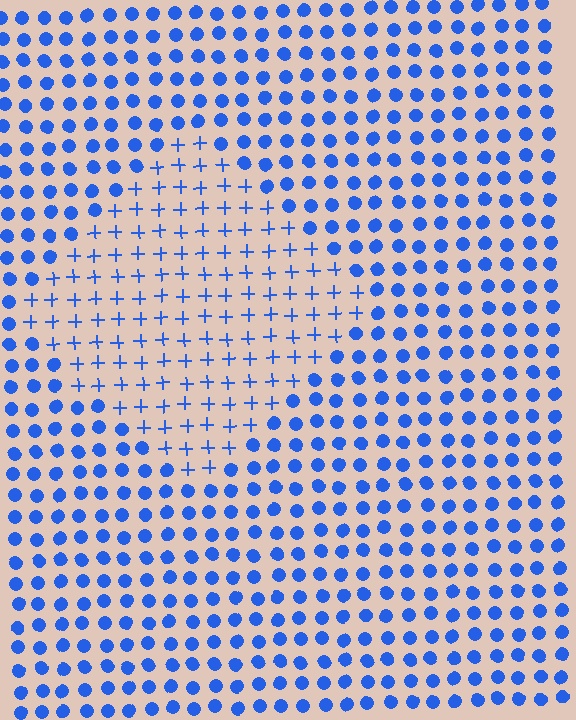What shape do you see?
I see a diamond.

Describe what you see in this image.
The image is filled with small blue elements arranged in a uniform grid. A diamond-shaped region contains plus signs, while the surrounding area contains circles. The boundary is defined purely by the change in element shape.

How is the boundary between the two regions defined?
The boundary is defined by a change in element shape: plus signs inside vs. circles outside. All elements share the same color and spacing.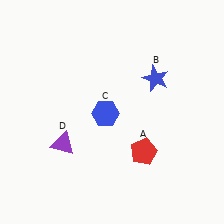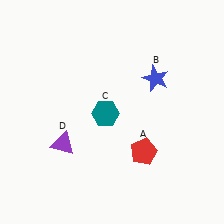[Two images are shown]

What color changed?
The hexagon (C) changed from blue in Image 1 to teal in Image 2.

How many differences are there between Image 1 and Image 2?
There is 1 difference between the two images.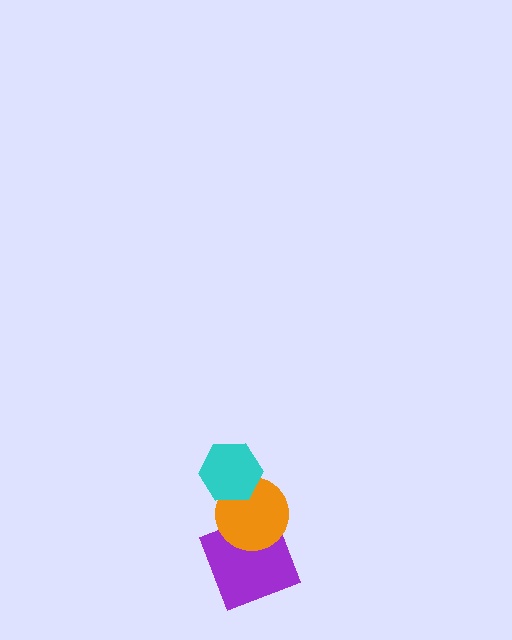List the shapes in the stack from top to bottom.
From top to bottom: the cyan hexagon, the orange circle, the purple square.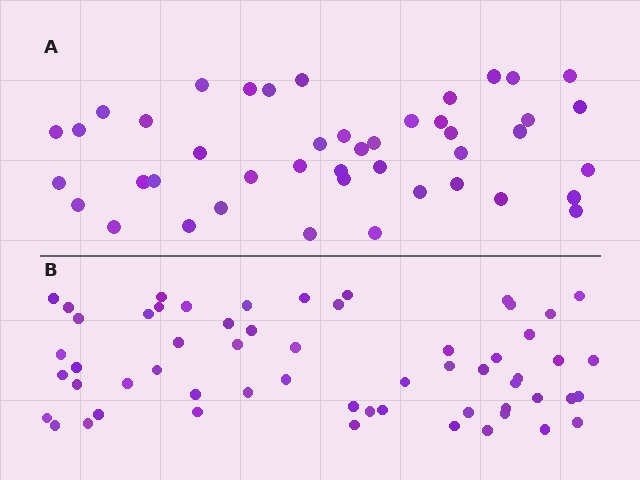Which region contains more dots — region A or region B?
Region B (the bottom region) has more dots.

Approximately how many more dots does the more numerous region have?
Region B has approximately 15 more dots than region A.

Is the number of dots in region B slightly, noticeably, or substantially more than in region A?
Region B has noticeably more, but not dramatically so. The ratio is roughly 1.3 to 1.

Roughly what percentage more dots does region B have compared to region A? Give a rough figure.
About 30% more.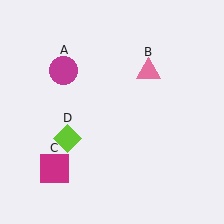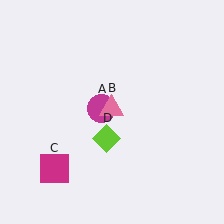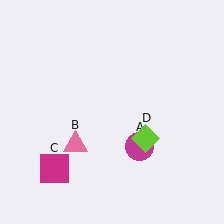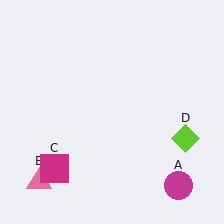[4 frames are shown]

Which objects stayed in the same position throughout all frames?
Magenta square (object C) remained stationary.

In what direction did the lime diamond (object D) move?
The lime diamond (object D) moved right.